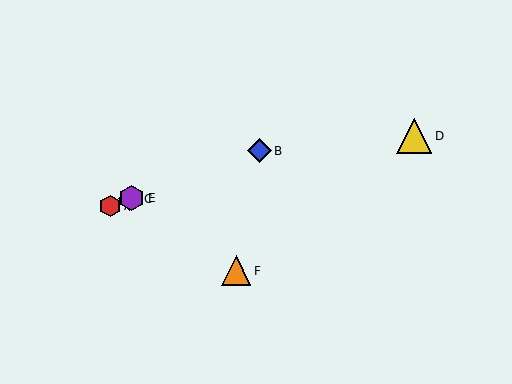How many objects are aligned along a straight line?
4 objects (A, B, C, E) are aligned along a straight line.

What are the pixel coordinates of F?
Object F is at (236, 271).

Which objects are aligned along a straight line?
Objects A, B, C, E are aligned along a straight line.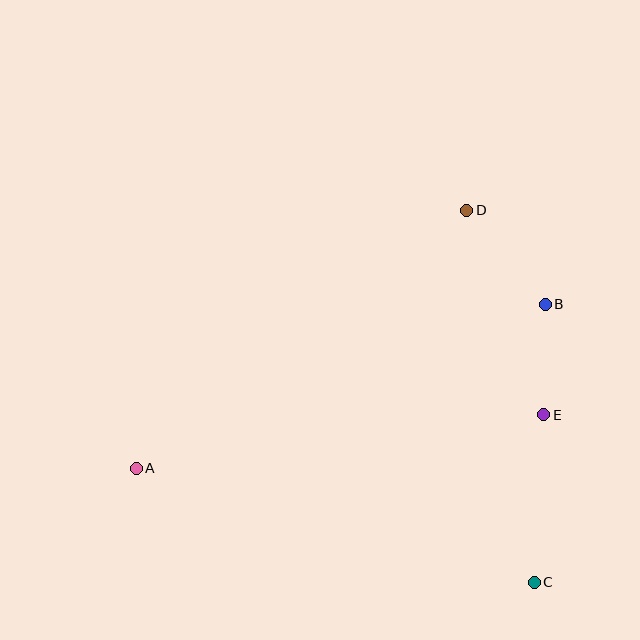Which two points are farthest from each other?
Points A and B are farthest from each other.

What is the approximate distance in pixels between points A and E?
The distance between A and E is approximately 411 pixels.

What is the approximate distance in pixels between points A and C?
The distance between A and C is approximately 414 pixels.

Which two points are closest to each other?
Points B and E are closest to each other.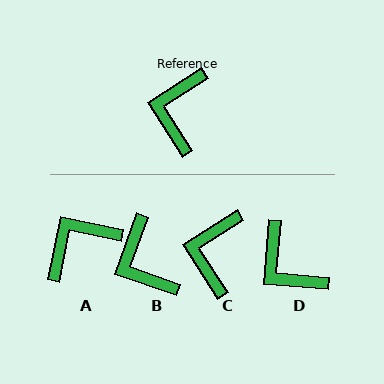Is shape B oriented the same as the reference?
No, it is off by about 38 degrees.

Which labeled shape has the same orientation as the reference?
C.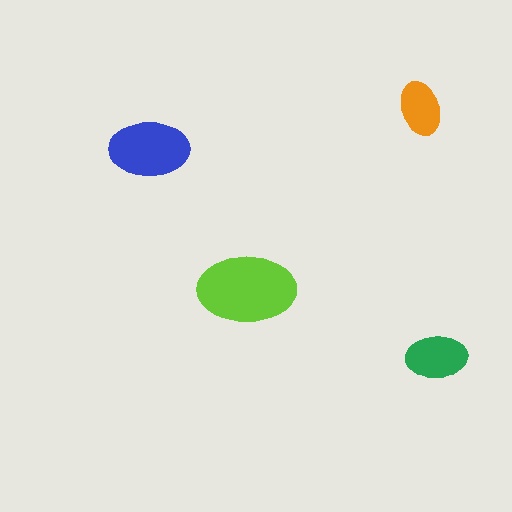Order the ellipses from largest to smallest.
the lime one, the blue one, the green one, the orange one.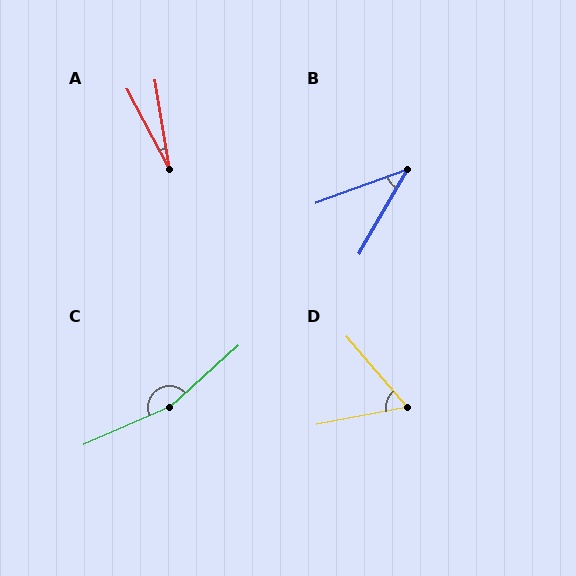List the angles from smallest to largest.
A (19°), B (40°), D (61°), C (161°).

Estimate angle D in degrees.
Approximately 61 degrees.